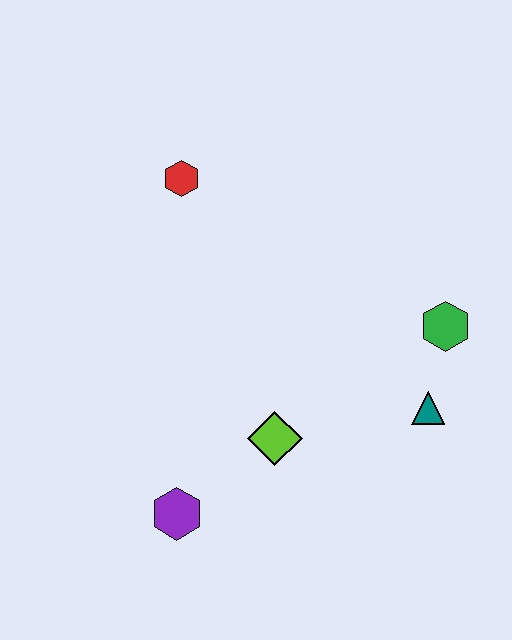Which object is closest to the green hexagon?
The teal triangle is closest to the green hexagon.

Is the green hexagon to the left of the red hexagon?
No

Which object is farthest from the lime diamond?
The red hexagon is farthest from the lime diamond.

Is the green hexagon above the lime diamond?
Yes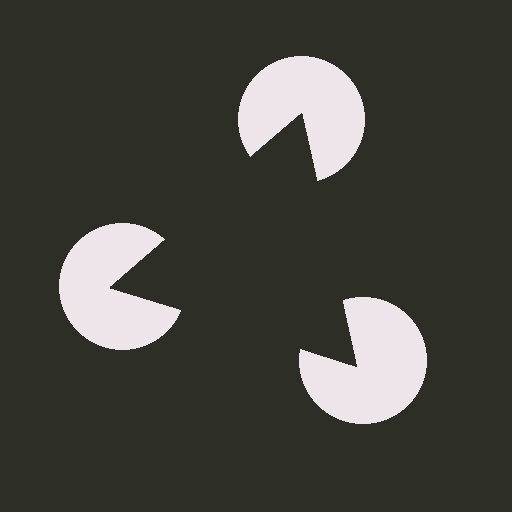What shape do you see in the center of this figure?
An illusory triangle — its edges are inferred from the aligned wedge cuts in the pac-man discs, not physically drawn.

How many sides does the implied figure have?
3 sides.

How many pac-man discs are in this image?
There are 3 — one at each vertex of the illusory triangle.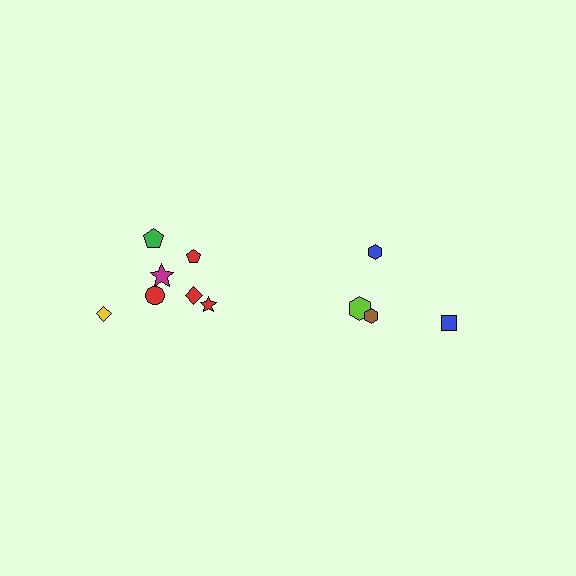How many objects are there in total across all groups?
There are 11 objects.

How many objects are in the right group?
There are 4 objects.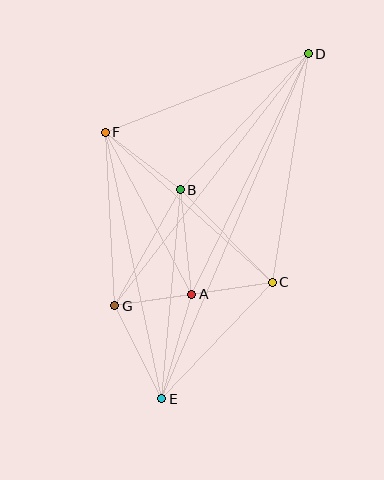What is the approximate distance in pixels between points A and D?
The distance between A and D is approximately 267 pixels.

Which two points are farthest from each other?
Points D and E are farthest from each other.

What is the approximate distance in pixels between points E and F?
The distance between E and F is approximately 272 pixels.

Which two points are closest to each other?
Points A and G are closest to each other.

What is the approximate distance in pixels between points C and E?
The distance between C and E is approximately 160 pixels.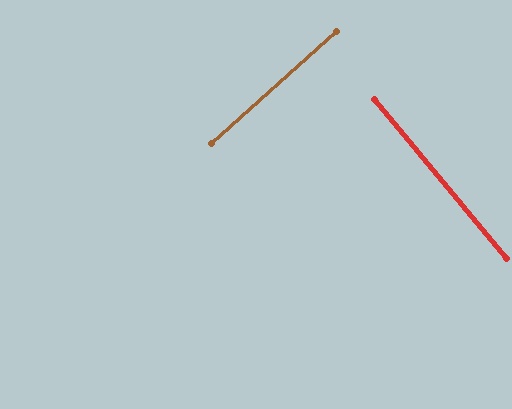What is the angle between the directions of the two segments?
Approximately 88 degrees.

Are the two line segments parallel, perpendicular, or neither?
Perpendicular — they meet at approximately 88°.